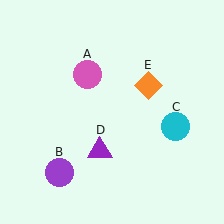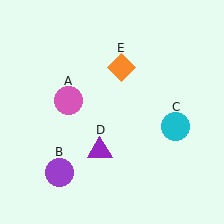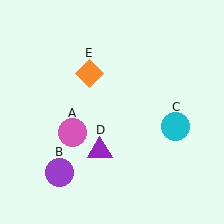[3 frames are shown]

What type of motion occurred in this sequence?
The pink circle (object A), orange diamond (object E) rotated counterclockwise around the center of the scene.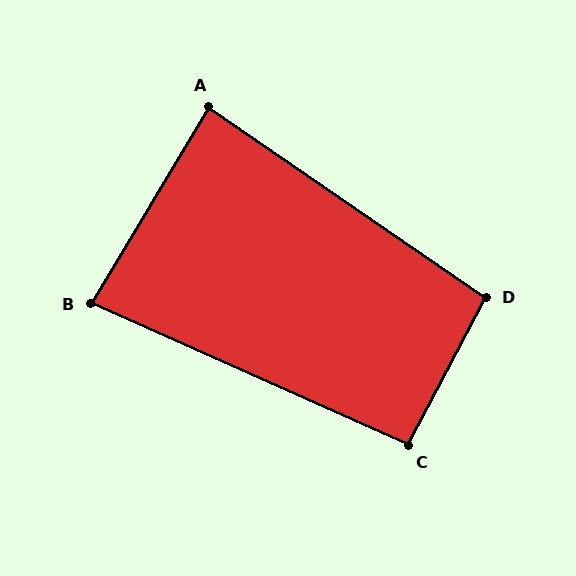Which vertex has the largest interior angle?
D, at approximately 97 degrees.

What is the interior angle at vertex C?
Approximately 94 degrees (approximately right).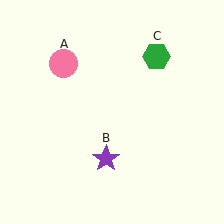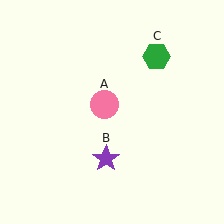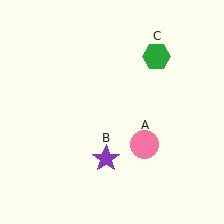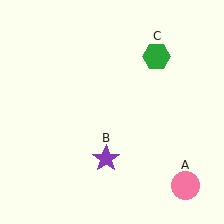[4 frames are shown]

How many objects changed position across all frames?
1 object changed position: pink circle (object A).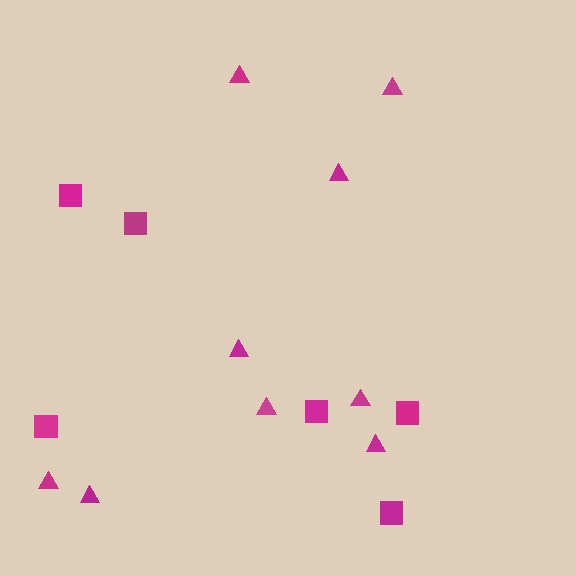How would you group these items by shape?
There are 2 groups: one group of squares (6) and one group of triangles (9).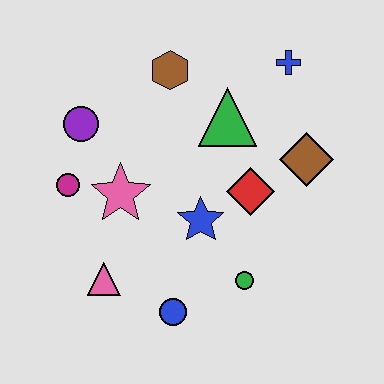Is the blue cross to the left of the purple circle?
No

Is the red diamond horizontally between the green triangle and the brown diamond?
Yes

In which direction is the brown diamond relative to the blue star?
The brown diamond is to the right of the blue star.